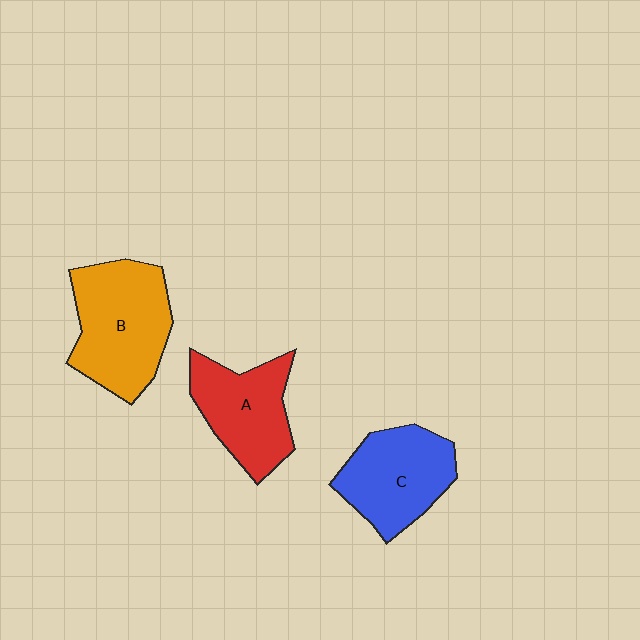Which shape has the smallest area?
Shape A (red).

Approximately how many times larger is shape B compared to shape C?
Approximately 1.2 times.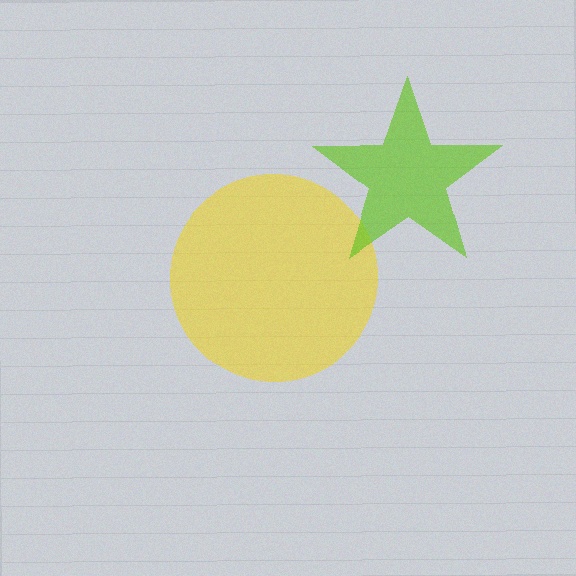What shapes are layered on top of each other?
The layered shapes are: a yellow circle, a lime star.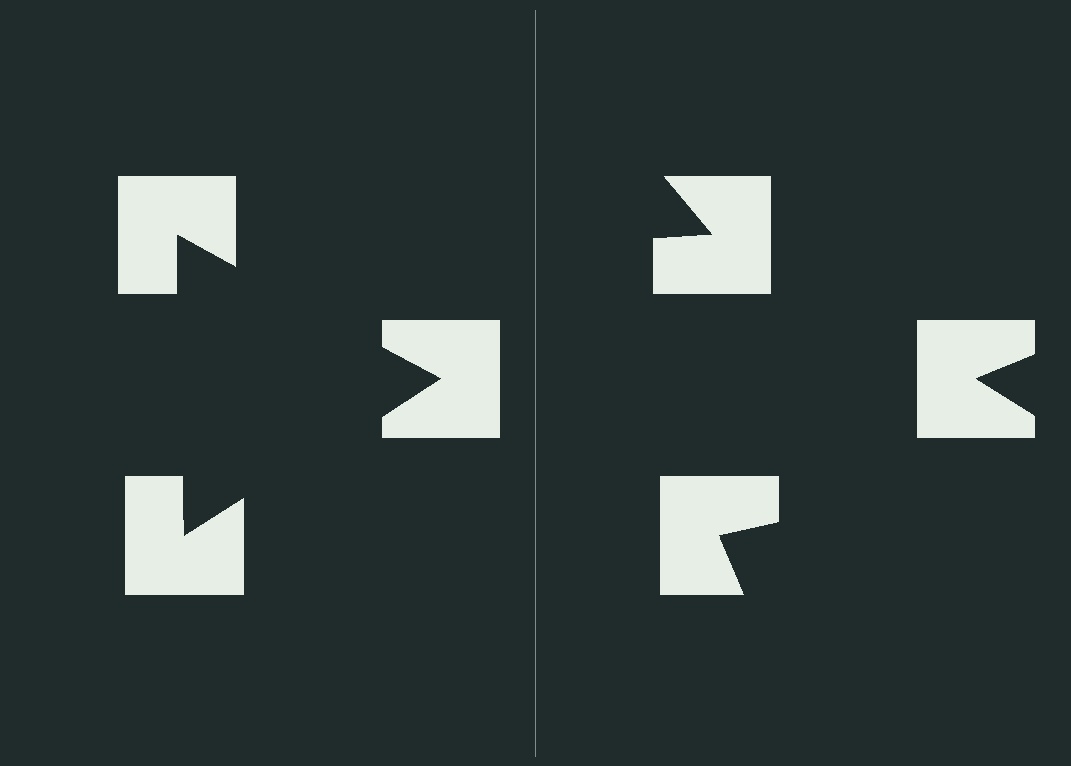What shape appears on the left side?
An illusory triangle.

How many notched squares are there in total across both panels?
6 — 3 on each side.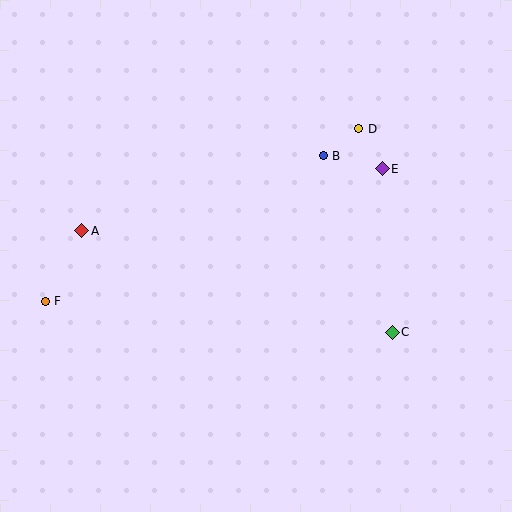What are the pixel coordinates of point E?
Point E is at (382, 169).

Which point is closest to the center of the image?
Point B at (323, 156) is closest to the center.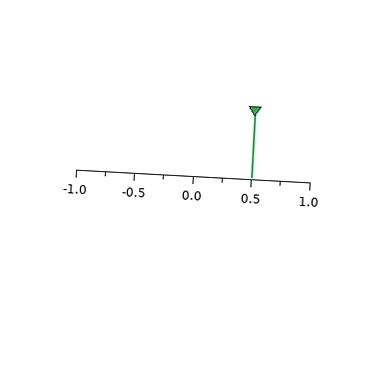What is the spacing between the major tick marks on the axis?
The major ticks are spaced 0.5 apart.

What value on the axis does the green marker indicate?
The marker indicates approximately 0.5.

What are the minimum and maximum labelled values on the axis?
The axis runs from -1.0 to 1.0.